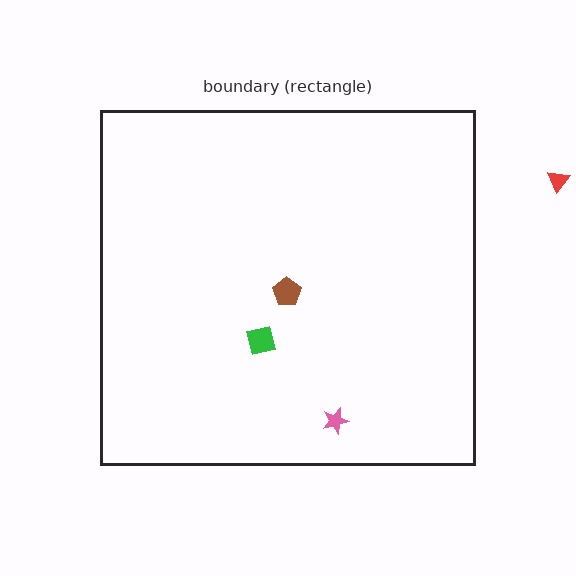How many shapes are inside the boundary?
3 inside, 1 outside.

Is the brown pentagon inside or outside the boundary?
Inside.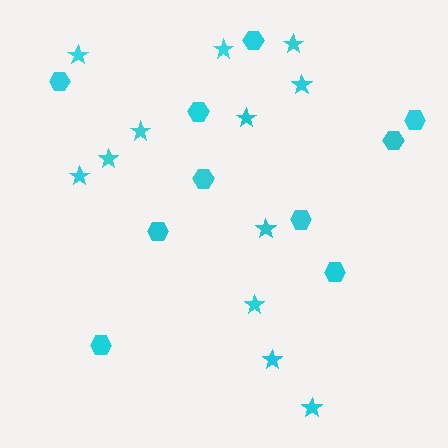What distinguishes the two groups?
There are 2 groups: one group of stars (12) and one group of hexagons (10).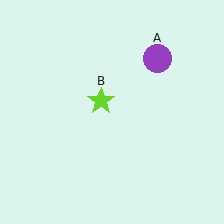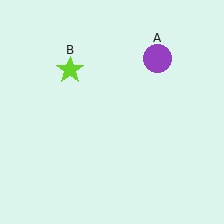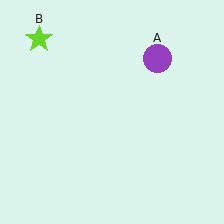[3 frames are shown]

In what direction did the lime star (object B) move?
The lime star (object B) moved up and to the left.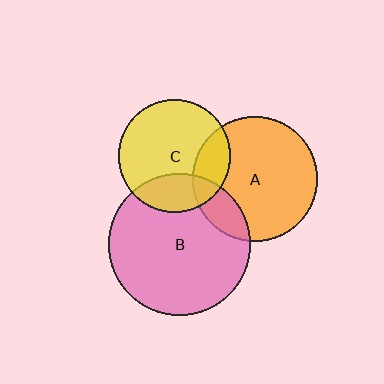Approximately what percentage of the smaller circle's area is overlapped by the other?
Approximately 25%.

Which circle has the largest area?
Circle B (pink).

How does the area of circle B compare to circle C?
Approximately 1.6 times.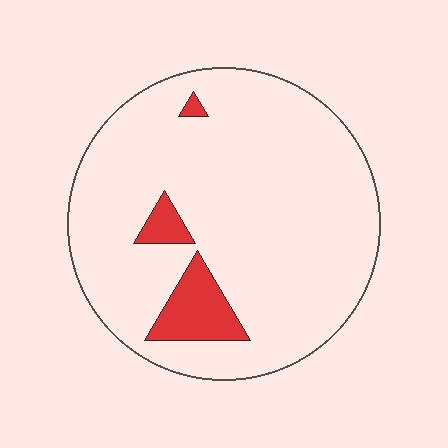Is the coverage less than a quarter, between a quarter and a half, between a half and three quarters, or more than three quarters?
Less than a quarter.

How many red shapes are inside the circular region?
3.